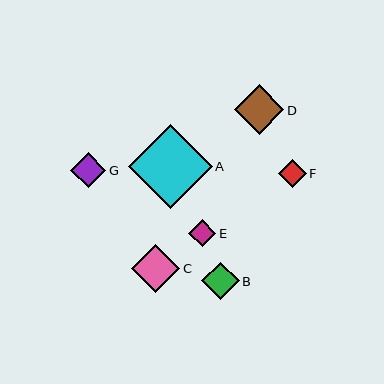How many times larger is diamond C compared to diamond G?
Diamond C is approximately 1.4 times the size of diamond G.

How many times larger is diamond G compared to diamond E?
Diamond G is approximately 1.3 times the size of diamond E.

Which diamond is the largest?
Diamond A is the largest with a size of approximately 84 pixels.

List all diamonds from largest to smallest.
From largest to smallest: A, D, C, B, G, F, E.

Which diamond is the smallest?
Diamond E is the smallest with a size of approximately 27 pixels.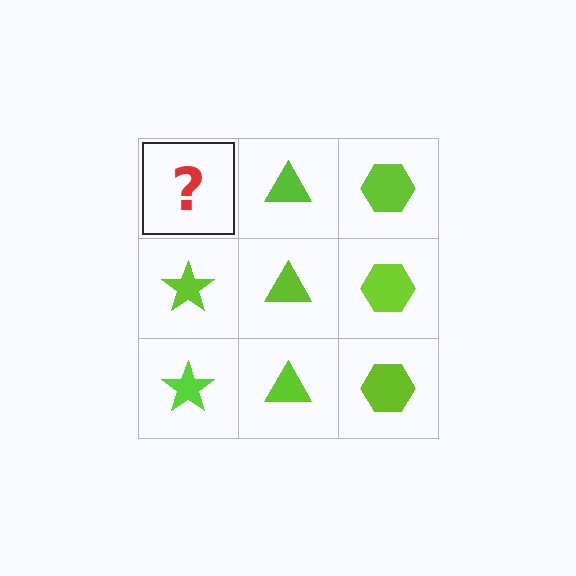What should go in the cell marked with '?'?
The missing cell should contain a lime star.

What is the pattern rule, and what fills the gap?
The rule is that each column has a consistent shape. The gap should be filled with a lime star.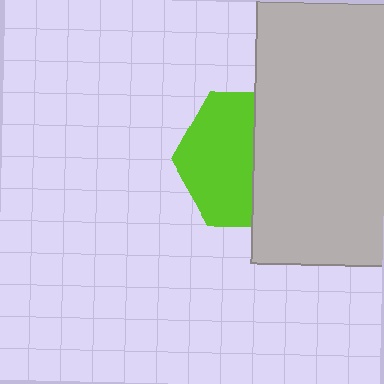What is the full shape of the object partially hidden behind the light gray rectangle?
The partially hidden object is a lime hexagon.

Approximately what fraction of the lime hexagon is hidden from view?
Roughly 47% of the lime hexagon is hidden behind the light gray rectangle.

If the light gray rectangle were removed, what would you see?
You would see the complete lime hexagon.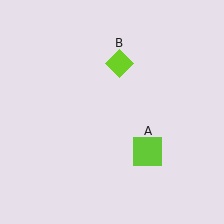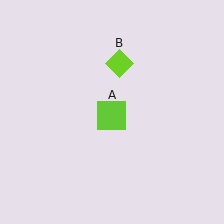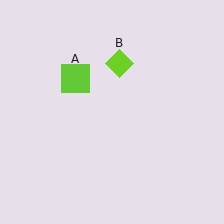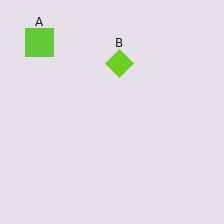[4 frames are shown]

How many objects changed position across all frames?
1 object changed position: lime square (object A).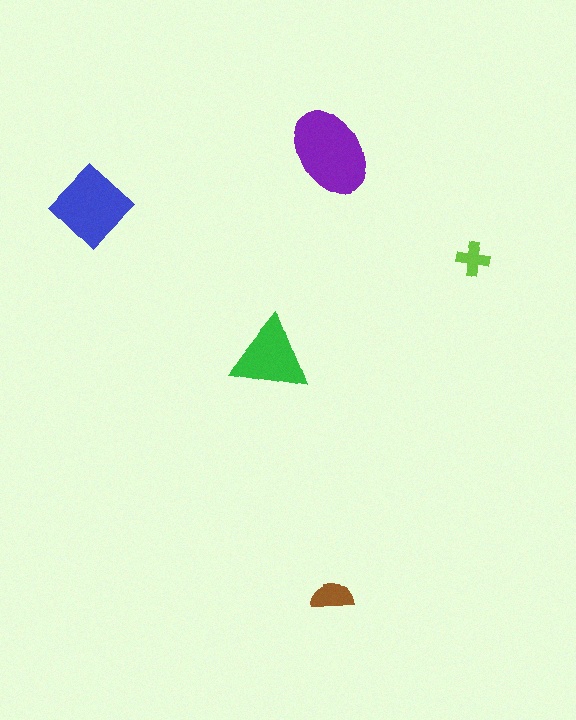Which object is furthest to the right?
The lime cross is rightmost.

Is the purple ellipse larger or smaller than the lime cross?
Larger.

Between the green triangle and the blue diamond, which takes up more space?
The blue diamond.